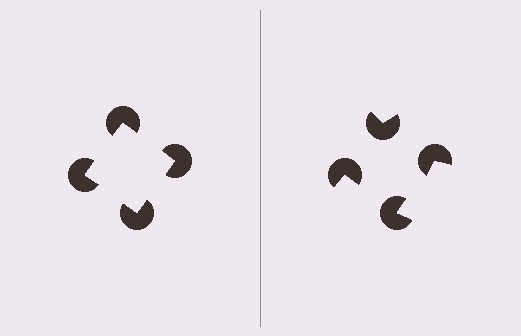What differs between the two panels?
The pac-man discs are positioned identically on both sides; only the wedge orientations differ. On the left they align to a square; on the right they are misaligned.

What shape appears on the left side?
An illusory square.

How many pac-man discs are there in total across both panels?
8 — 4 on each side.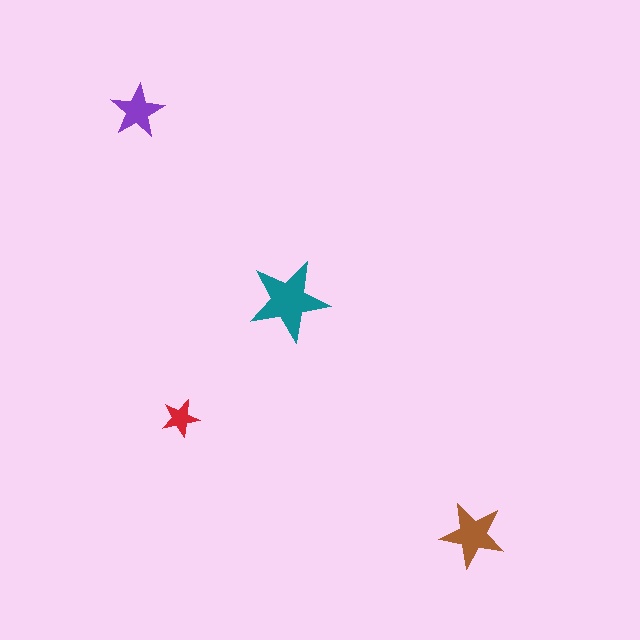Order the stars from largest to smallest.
the teal one, the brown one, the purple one, the red one.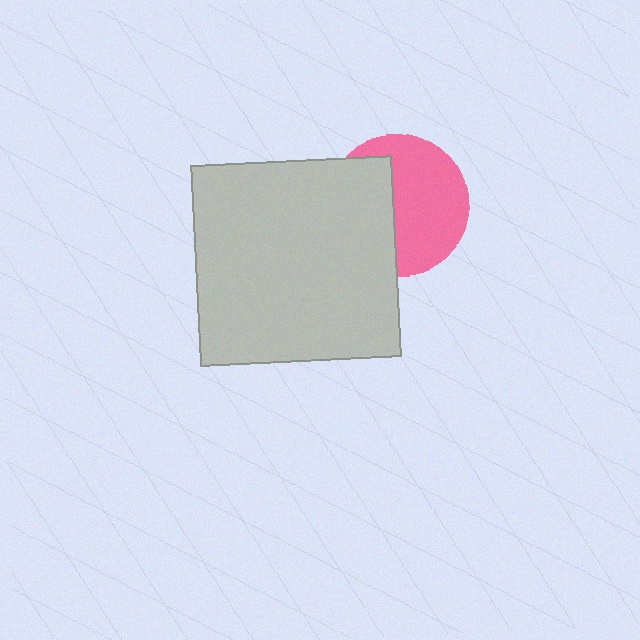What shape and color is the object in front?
The object in front is a light gray square.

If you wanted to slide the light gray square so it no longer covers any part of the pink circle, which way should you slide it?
Slide it left — that is the most direct way to separate the two shapes.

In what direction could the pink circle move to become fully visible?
The pink circle could move right. That would shift it out from behind the light gray square entirely.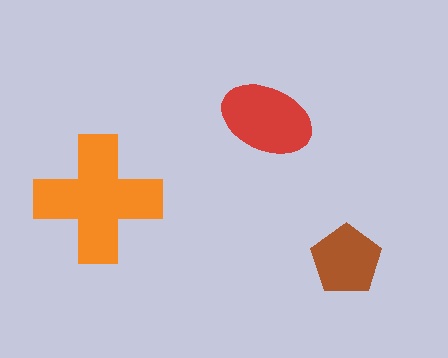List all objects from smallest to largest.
The brown pentagon, the red ellipse, the orange cross.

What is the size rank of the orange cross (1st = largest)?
1st.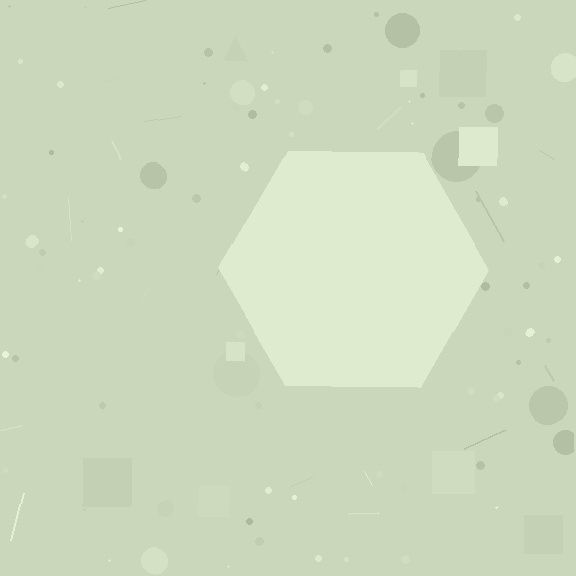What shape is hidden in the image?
A hexagon is hidden in the image.